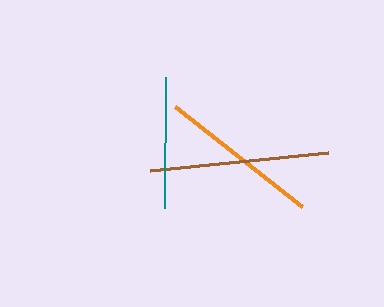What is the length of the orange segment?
The orange segment is approximately 162 pixels long.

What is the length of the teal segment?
The teal segment is approximately 131 pixels long.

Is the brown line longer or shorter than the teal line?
The brown line is longer than the teal line.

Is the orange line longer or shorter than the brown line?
The brown line is longer than the orange line.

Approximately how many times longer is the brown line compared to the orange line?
The brown line is approximately 1.1 times the length of the orange line.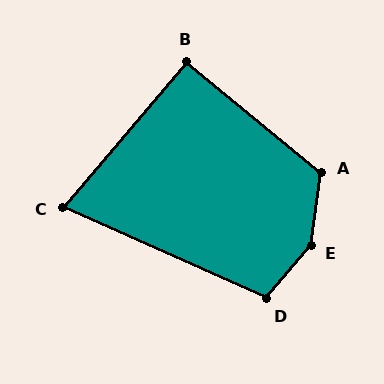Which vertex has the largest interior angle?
E, at approximately 148 degrees.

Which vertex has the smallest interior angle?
C, at approximately 74 degrees.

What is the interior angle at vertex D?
Approximately 105 degrees (obtuse).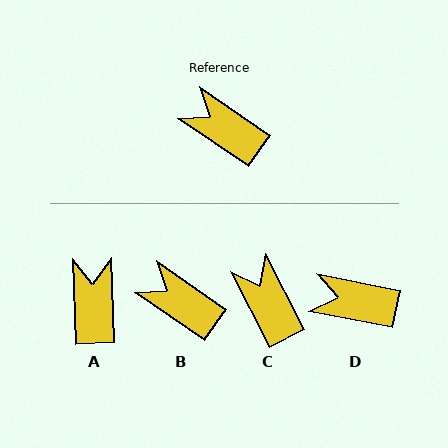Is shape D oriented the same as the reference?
No, it is off by about 23 degrees.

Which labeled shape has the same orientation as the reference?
B.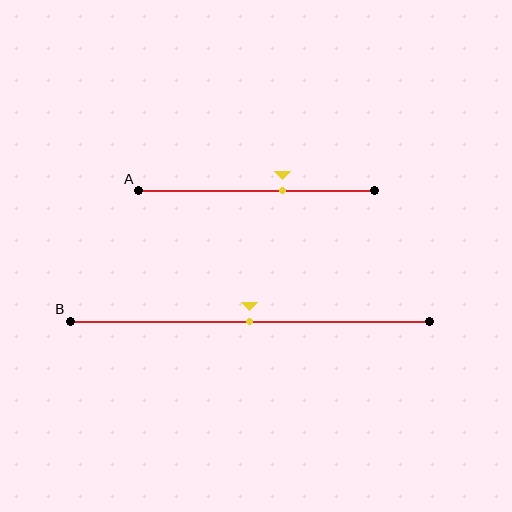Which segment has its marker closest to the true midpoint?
Segment B has its marker closest to the true midpoint.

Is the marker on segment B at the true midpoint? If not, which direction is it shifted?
Yes, the marker on segment B is at the true midpoint.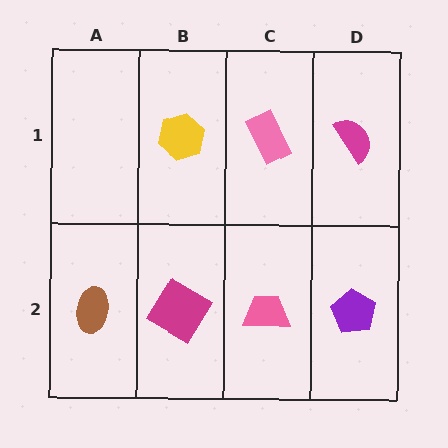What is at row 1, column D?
A magenta semicircle.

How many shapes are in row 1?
3 shapes.